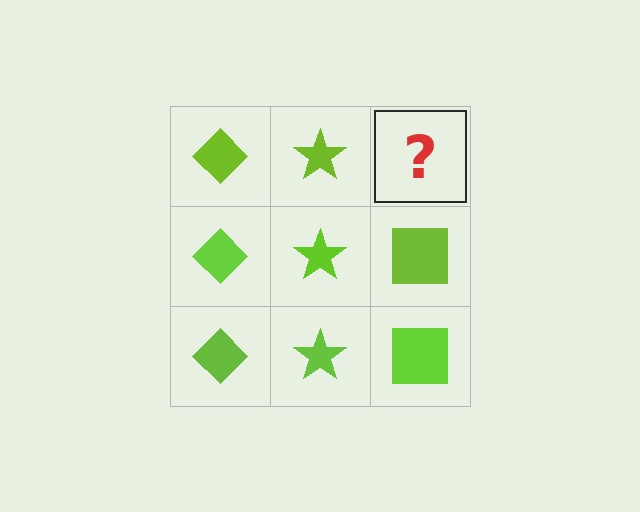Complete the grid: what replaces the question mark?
The question mark should be replaced with a lime square.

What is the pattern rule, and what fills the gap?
The rule is that each column has a consistent shape. The gap should be filled with a lime square.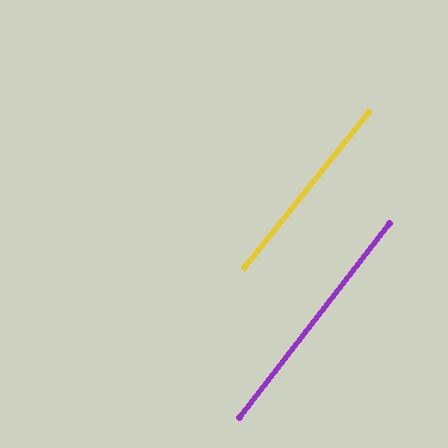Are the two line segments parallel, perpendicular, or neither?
Parallel — their directions differ by only 0.9°.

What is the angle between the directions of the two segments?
Approximately 1 degree.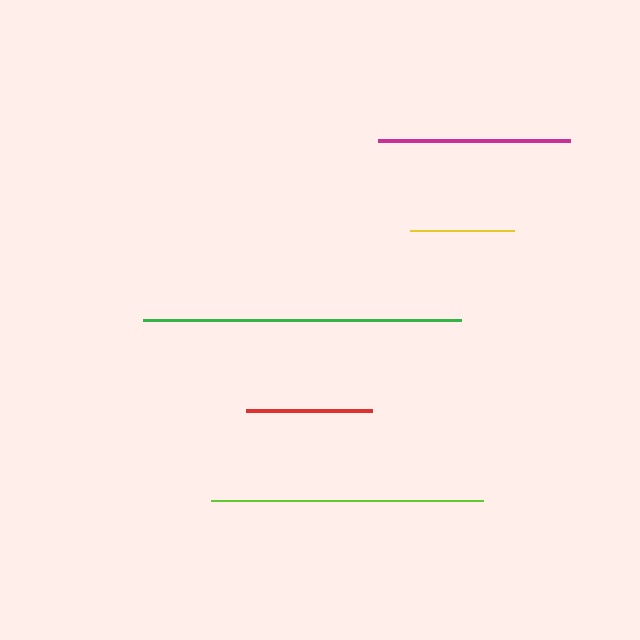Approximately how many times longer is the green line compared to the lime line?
The green line is approximately 1.2 times the length of the lime line.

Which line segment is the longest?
The green line is the longest at approximately 318 pixels.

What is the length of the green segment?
The green segment is approximately 318 pixels long.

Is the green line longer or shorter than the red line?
The green line is longer than the red line.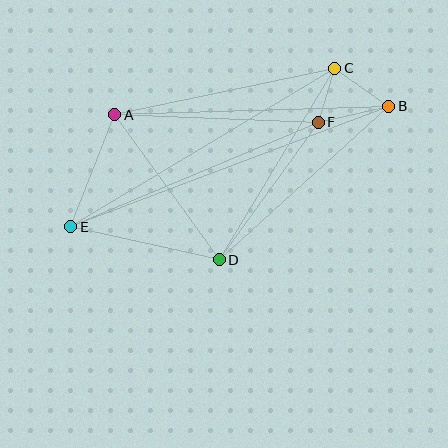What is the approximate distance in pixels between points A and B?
The distance between A and B is approximately 274 pixels.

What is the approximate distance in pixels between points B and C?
The distance between B and C is approximately 66 pixels.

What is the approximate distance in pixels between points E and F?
The distance between E and F is approximately 269 pixels.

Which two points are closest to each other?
Points C and F are closest to each other.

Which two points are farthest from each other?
Points B and E are farthest from each other.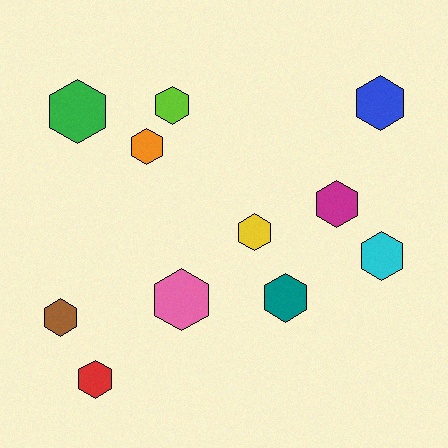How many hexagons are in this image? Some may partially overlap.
There are 11 hexagons.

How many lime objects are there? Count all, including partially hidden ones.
There is 1 lime object.